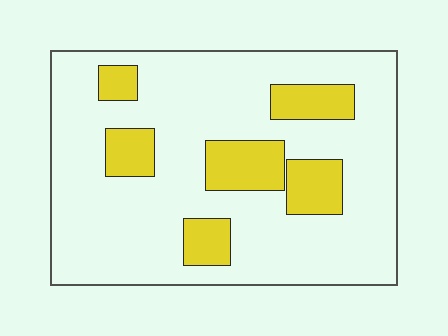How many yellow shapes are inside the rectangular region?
6.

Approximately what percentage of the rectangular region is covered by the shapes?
Approximately 20%.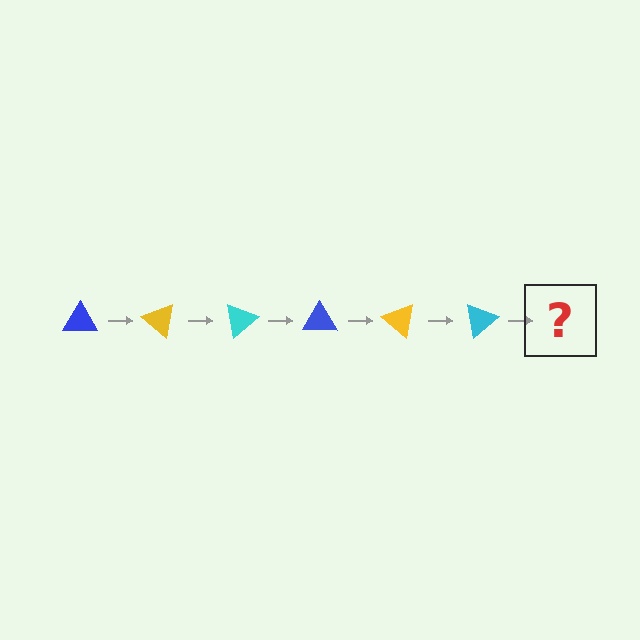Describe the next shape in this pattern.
It should be a blue triangle, rotated 240 degrees from the start.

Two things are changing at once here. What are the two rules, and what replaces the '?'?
The two rules are that it rotates 40 degrees each step and the color cycles through blue, yellow, and cyan. The '?' should be a blue triangle, rotated 240 degrees from the start.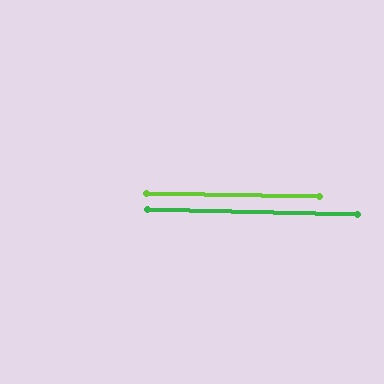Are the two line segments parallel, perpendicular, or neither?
Parallel — their directions differ by only 0.2°.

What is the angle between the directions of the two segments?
Approximately 0 degrees.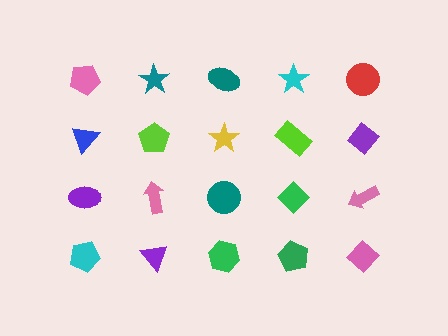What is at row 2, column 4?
A lime rectangle.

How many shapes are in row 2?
5 shapes.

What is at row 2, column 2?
A lime pentagon.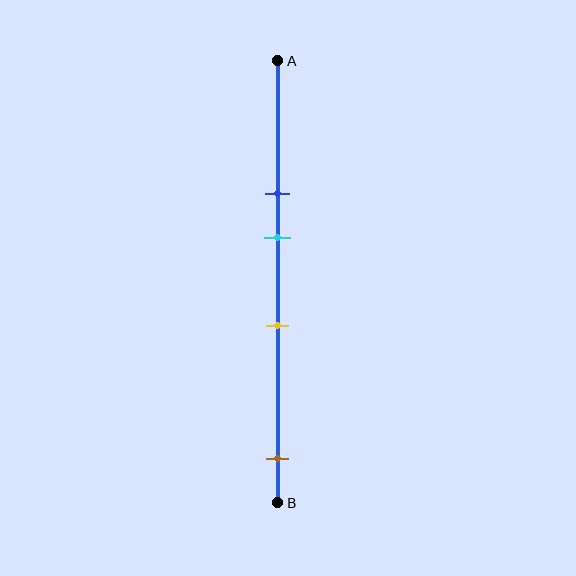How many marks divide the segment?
There are 4 marks dividing the segment.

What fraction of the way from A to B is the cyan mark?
The cyan mark is approximately 40% (0.4) of the way from A to B.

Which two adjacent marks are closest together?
The blue and cyan marks are the closest adjacent pair.